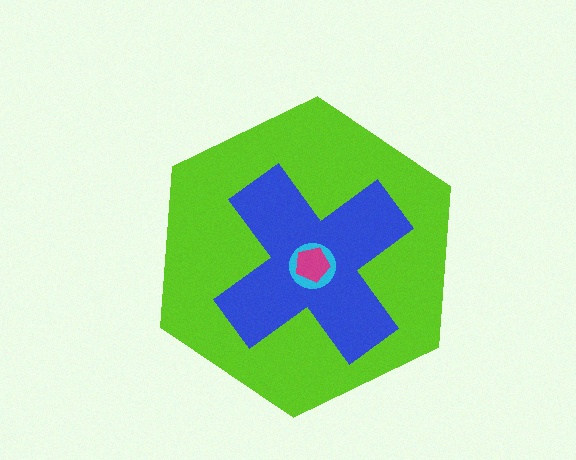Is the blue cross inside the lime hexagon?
Yes.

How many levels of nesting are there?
4.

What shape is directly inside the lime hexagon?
The blue cross.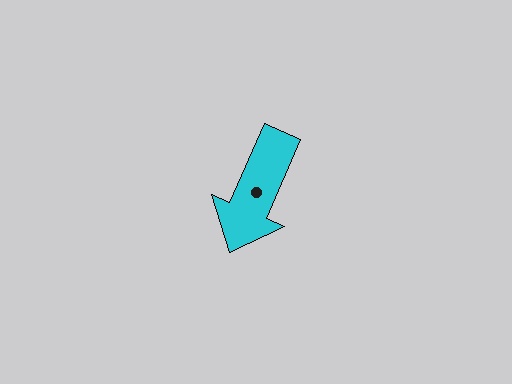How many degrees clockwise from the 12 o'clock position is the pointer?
Approximately 203 degrees.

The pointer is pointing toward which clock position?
Roughly 7 o'clock.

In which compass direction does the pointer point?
Southwest.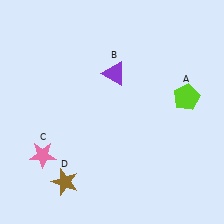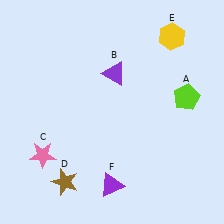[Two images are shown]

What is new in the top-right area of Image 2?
A yellow hexagon (E) was added in the top-right area of Image 2.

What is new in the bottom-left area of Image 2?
A purple triangle (F) was added in the bottom-left area of Image 2.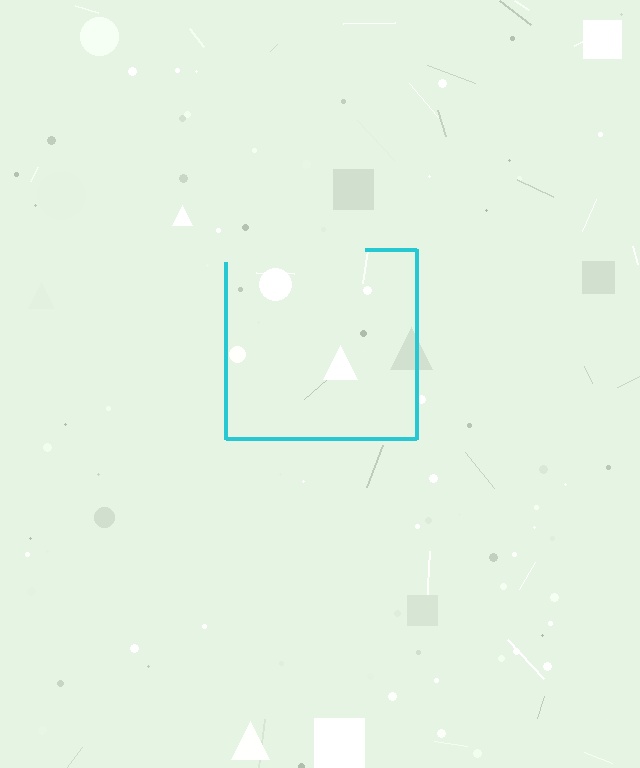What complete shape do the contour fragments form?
The contour fragments form a square.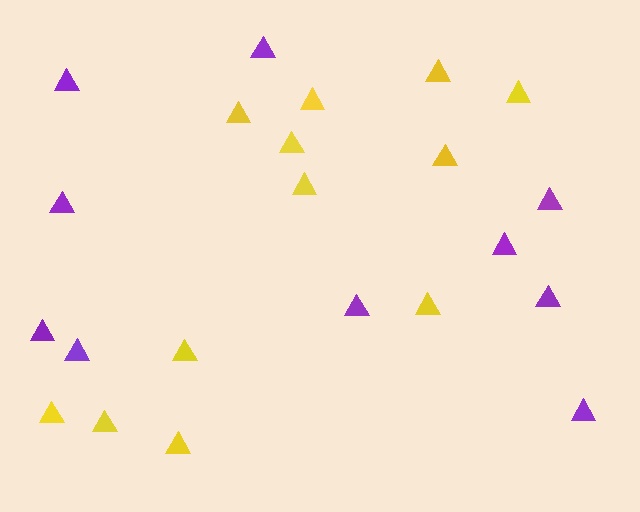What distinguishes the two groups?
There are 2 groups: one group of yellow triangles (12) and one group of purple triangles (10).